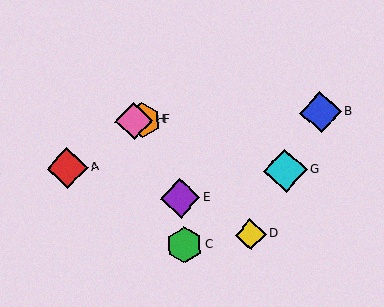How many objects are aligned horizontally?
3 objects (B, F, H) are aligned horizontally.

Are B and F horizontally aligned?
Yes, both are at y≈112.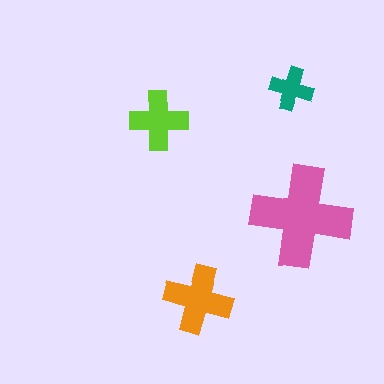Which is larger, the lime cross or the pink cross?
The pink one.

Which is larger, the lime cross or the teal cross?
The lime one.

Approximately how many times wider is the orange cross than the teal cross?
About 1.5 times wider.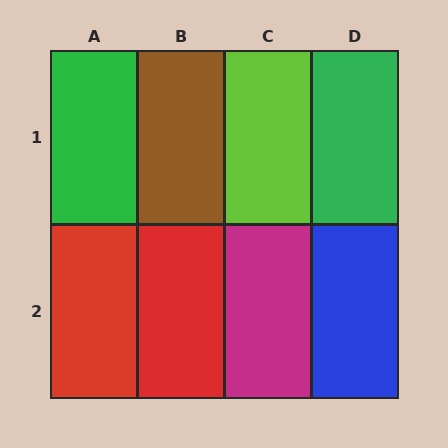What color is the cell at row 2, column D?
Blue.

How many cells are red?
2 cells are red.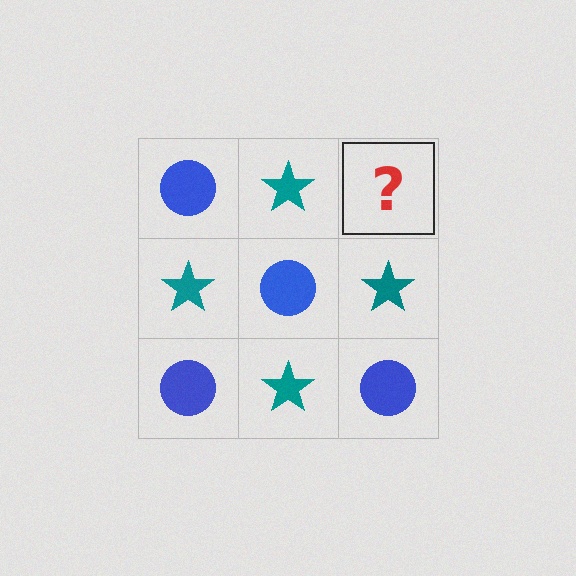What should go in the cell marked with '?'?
The missing cell should contain a blue circle.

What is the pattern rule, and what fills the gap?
The rule is that it alternates blue circle and teal star in a checkerboard pattern. The gap should be filled with a blue circle.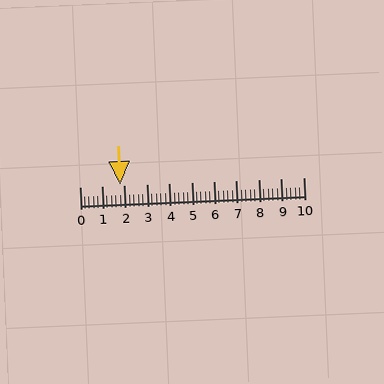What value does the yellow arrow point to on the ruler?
The yellow arrow points to approximately 1.8.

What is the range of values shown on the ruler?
The ruler shows values from 0 to 10.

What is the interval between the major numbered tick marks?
The major tick marks are spaced 1 units apart.